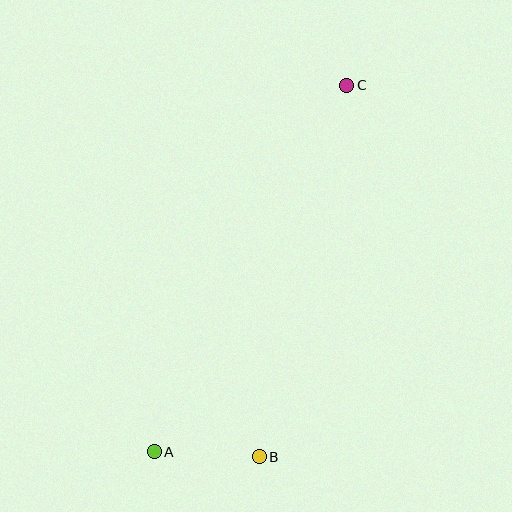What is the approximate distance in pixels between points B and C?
The distance between B and C is approximately 382 pixels.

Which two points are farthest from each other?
Points A and C are farthest from each other.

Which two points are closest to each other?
Points A and B are closest to each other.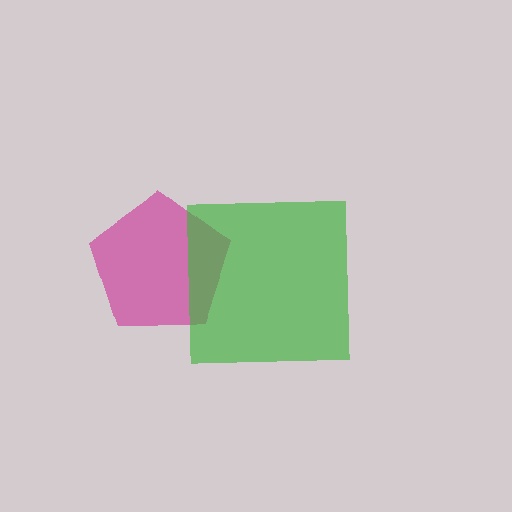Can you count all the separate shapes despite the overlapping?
Yes, there are 2 separate shapes.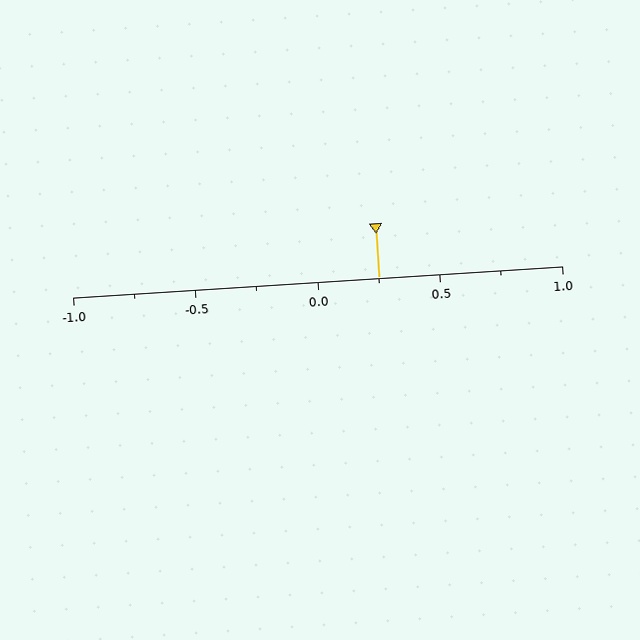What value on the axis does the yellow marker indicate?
The marker indicates approximately 0.25.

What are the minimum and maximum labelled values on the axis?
The axis runs from -1.0 to 1.0.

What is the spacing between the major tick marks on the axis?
The major ticks are spaced 0.5 apart.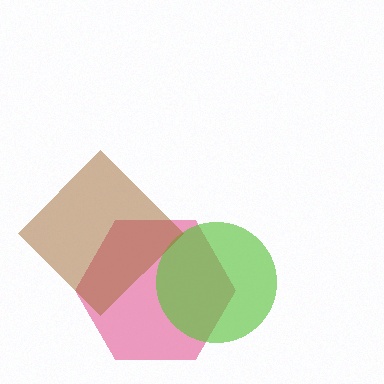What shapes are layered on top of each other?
The layered shapes are: a pink hexagon, a lime circle, a brown diamond.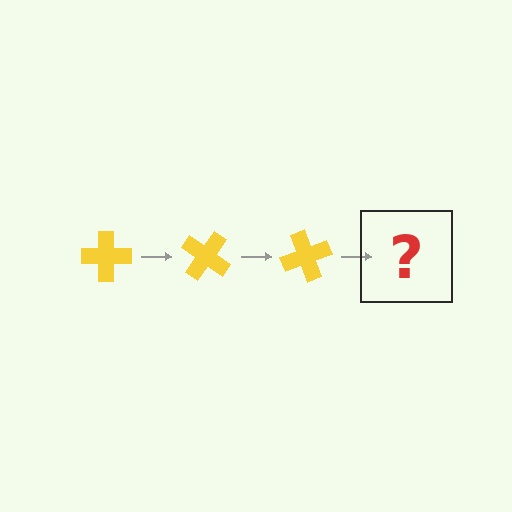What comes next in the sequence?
The next element should be a yellow cross rotated 105 degrees.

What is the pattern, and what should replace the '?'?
The pattern is that the cross rotates 35 degrees each step. The '?' should be a yellow cross rotated 105 degrees.